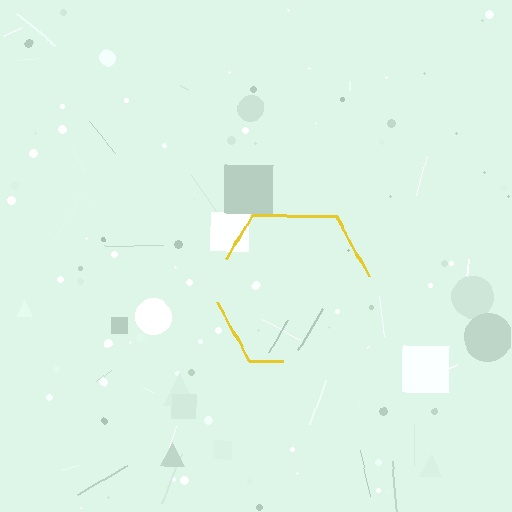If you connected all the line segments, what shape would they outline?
They would outline a hexagon.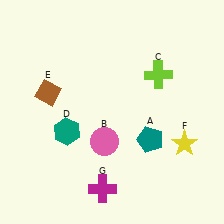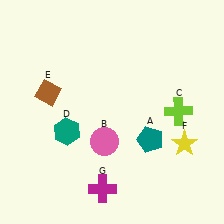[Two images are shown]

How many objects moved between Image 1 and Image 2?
1 object moved between the two images.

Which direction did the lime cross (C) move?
The lime cross (C) moved down.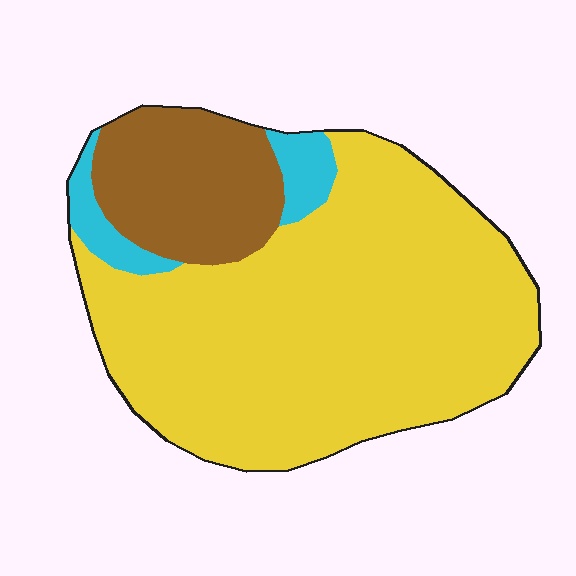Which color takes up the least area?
Cyan, at roughly 5%.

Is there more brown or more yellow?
Yellow.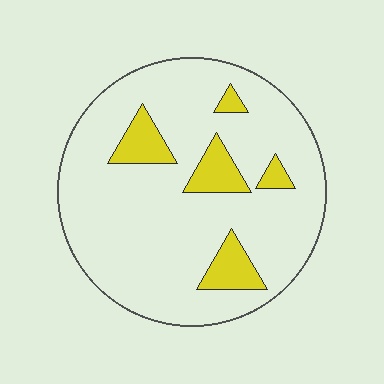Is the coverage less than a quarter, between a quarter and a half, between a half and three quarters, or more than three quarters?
Less than a quarter.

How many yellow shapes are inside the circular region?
5.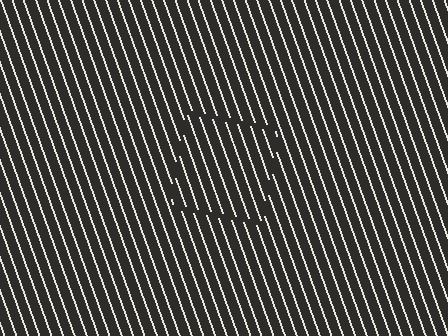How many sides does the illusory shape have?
4 sides — the line-ends trace a square.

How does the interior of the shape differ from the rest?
The interior of the shape contains the same grating, shifted by half a period — the contour is defined by the phase discontinuity where line-ends from the inner and outer gratings abut.